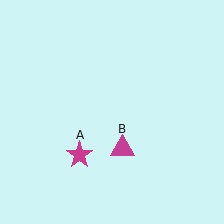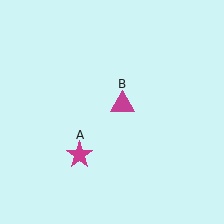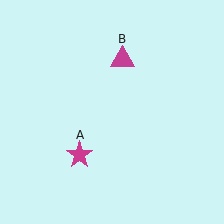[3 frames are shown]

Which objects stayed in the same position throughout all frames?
Magenta star (object A) remained stationary.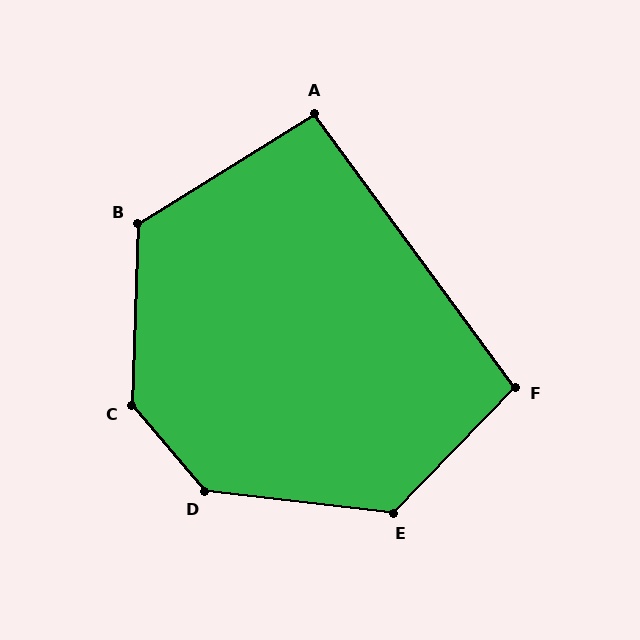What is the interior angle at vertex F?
Approximately 100 degrees (obtuse).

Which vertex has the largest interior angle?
C, at approximately 138 degrees.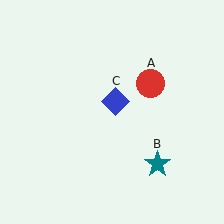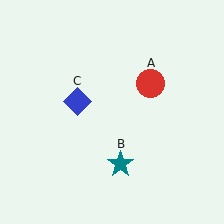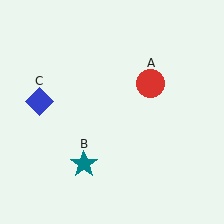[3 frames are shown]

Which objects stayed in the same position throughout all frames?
Red circle (object A) remained stationary.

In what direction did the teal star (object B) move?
The teal star (object B) moved left.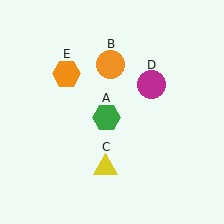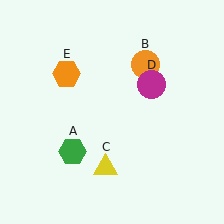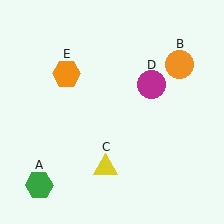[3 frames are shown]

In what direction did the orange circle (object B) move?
The orange circle (object B) moved right.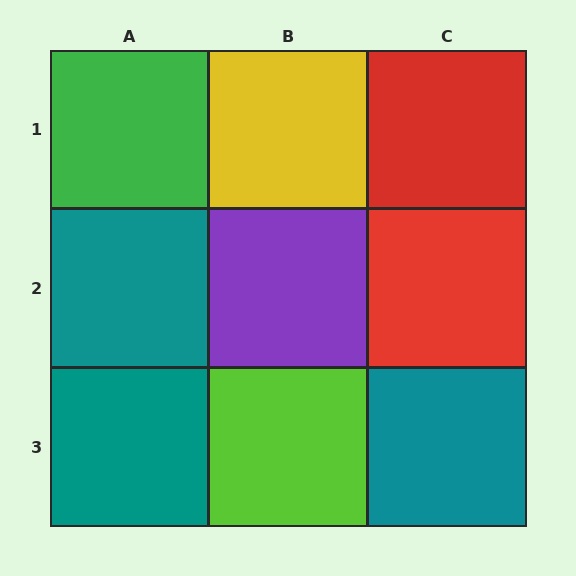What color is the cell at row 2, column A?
Teal.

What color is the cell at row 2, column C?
Red.